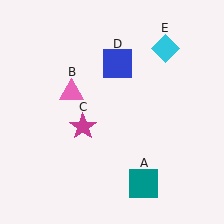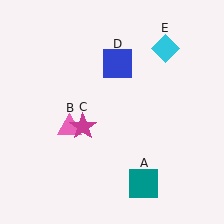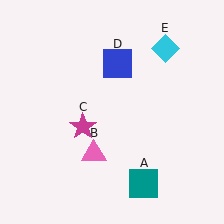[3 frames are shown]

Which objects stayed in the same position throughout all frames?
Teal square (object A) and magenta star (object C) and blue square (object D) and cyan diamond (object E) remained stationary.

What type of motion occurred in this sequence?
The pink triangle (object B) rotated counterclockwise around the center of the scene.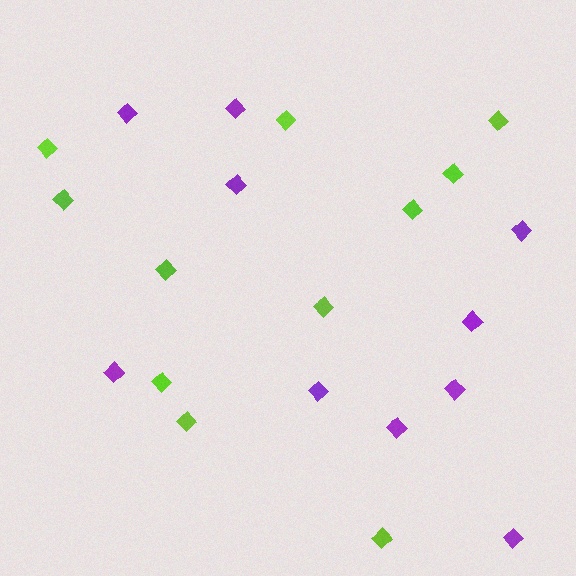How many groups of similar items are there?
There are 2 groups: one group of purple diamonds (10) and one group of lime diamonds (11).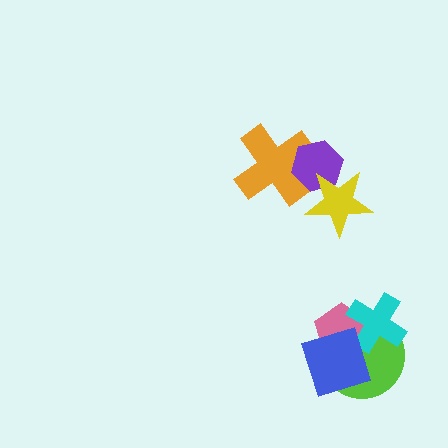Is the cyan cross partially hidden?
Yes, it is partially covered by another shape.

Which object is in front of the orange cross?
The purple hexagon is in front of the orange cross.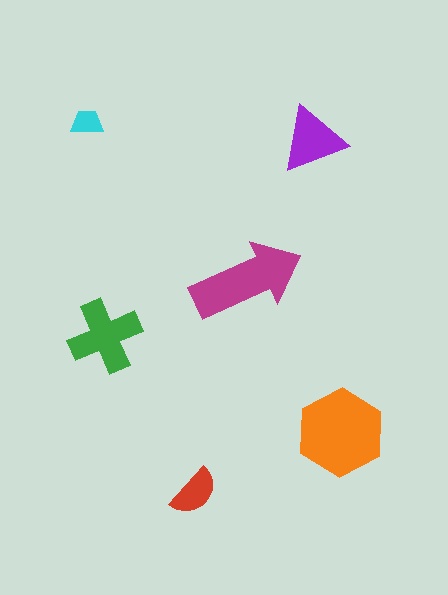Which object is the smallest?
The cyan trapezoid.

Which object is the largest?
The orange hexagon.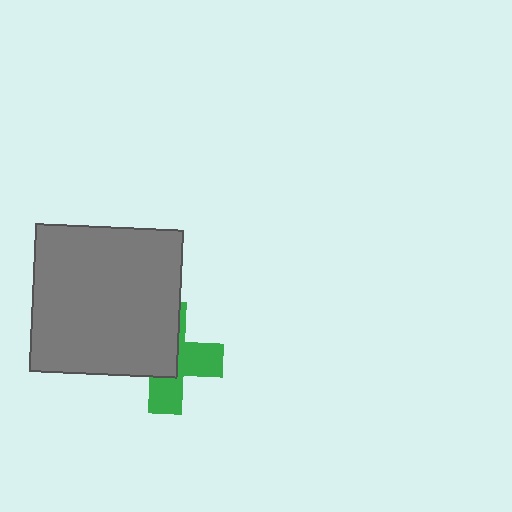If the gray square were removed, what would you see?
You would see the complete green cross.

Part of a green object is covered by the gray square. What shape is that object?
It is a cross.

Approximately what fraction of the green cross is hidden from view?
Roughly 54% of the green cross is hidden behind the gray square.